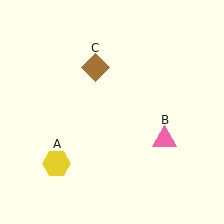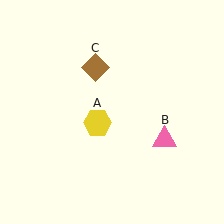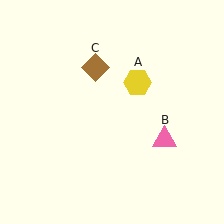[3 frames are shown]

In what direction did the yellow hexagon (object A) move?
The yellow hexagon (object A) moved up and to the right.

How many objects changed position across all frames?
1 object changed position: yellow hexagon (object A).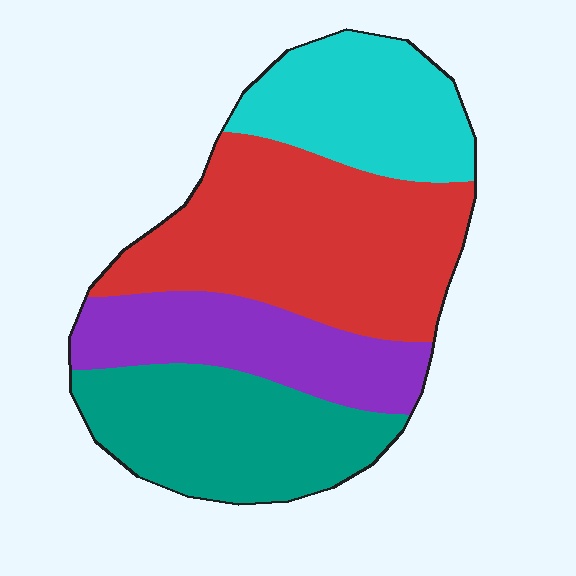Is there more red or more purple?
Red.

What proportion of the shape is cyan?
Cyan covers 20% of the shape.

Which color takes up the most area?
Red, at roughly 35%.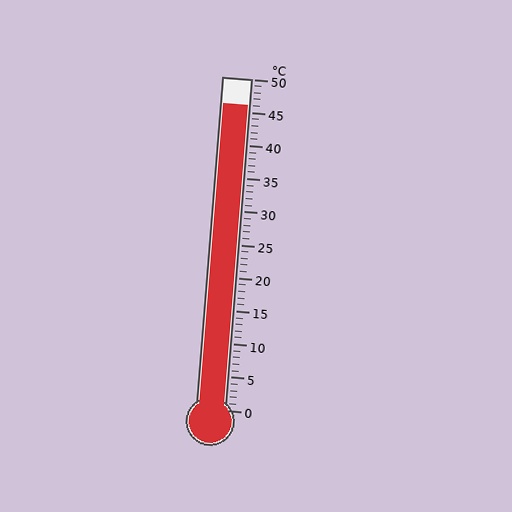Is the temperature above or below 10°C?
The temperature is above 10°C.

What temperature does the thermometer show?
The thermometer shows approximately 46°C.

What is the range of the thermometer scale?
The thermometer scale ranges from 0°C to 50°C.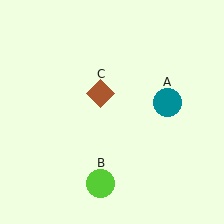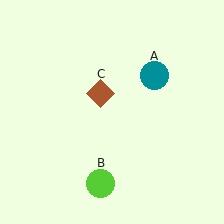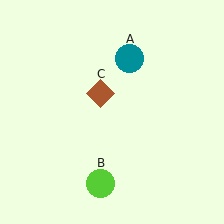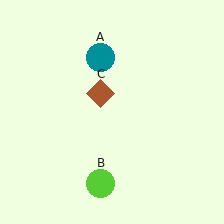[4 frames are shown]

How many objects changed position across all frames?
1 object changed position: teal circle (object A).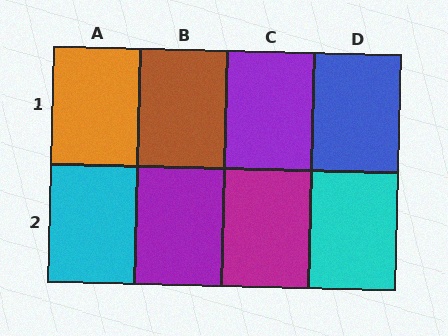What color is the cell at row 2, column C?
Magenta.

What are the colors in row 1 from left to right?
Orange, brown, purple, blue.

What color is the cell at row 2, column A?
Cyan.